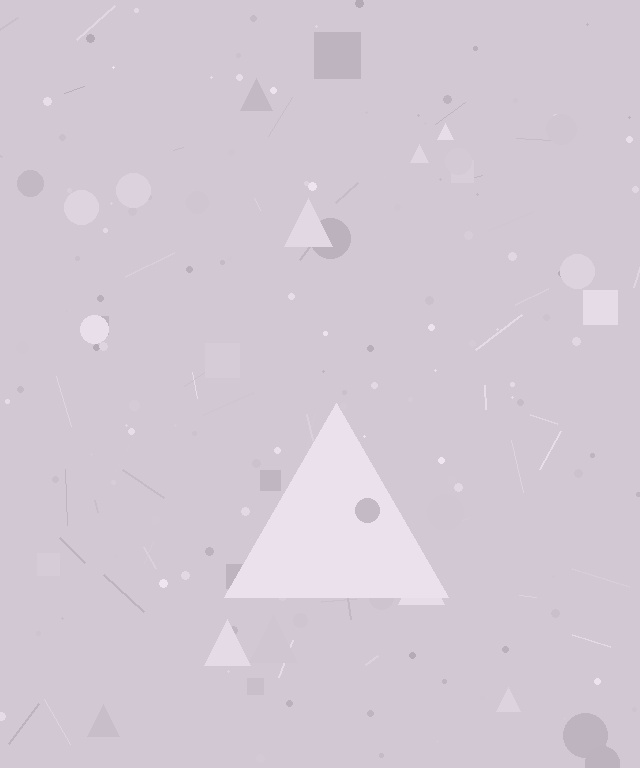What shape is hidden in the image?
A triangle is hidden in the image.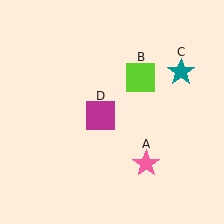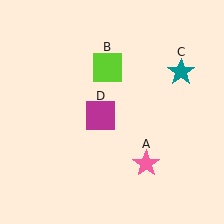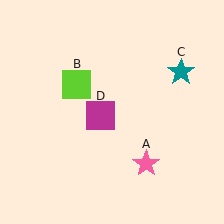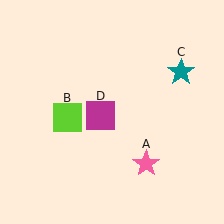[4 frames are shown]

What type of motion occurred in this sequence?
The lime square (object B) rotated counterclockwise around the center of the scene.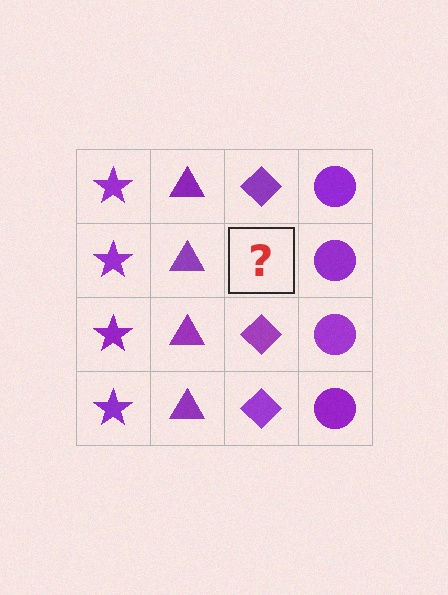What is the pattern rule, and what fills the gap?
The rule is that each column has a consistent shape. The gap should be filled with a purple diamond.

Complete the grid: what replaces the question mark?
The question mark should be replaced with a purple diamond.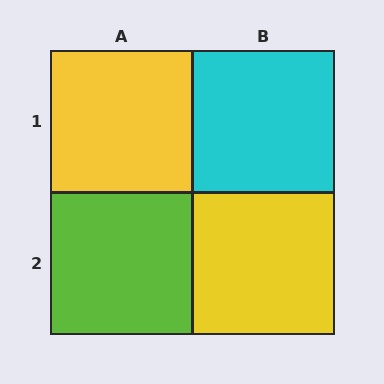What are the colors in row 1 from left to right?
Yellow, cyan.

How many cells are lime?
1 cell is lime.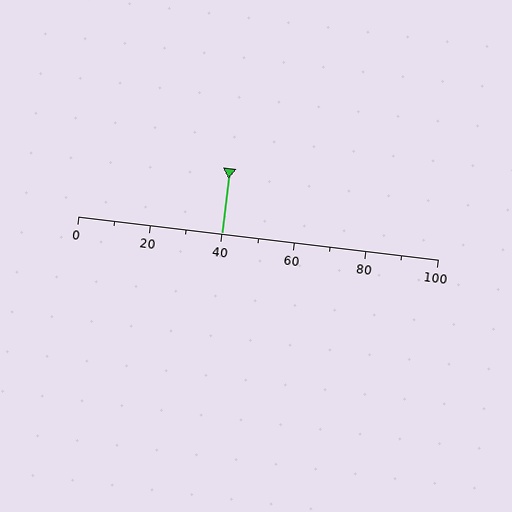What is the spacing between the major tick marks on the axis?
The major ticks are spaced 20 apart.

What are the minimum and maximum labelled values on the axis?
The axis runs from 0 to 100.